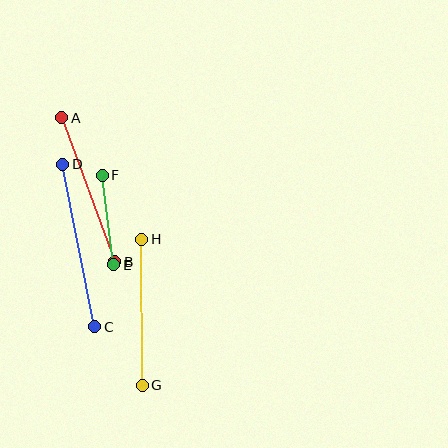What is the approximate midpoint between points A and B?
The midpoint is at approximately (88, 190) pixels.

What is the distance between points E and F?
The distance is approximately 90 pixels.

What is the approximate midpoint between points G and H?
The midpoint is at approximately (142, 312) pixels.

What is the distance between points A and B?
The distance is approximately 154 pixels.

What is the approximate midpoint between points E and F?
The midpoint is at approximately (108, 220) pixels.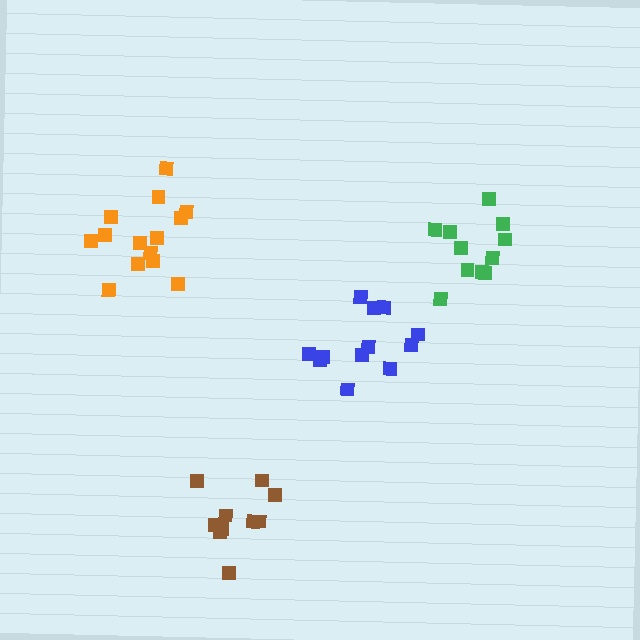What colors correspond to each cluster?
The clusters are colored: brown, orange, green, blue.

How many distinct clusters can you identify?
There are 4 distinct clusters.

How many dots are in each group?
Group 1: 10 dots, Group 2: 14 dots, Group 3: 11 dots, Group 4: 12 dots (47 total).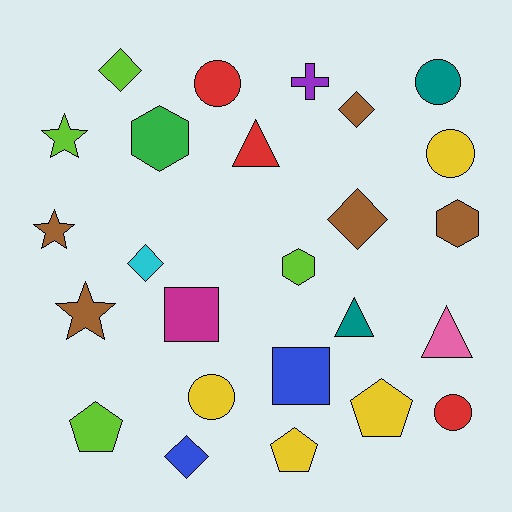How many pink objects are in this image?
There is 1 pink object.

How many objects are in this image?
There are 25 objects.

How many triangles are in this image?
There are 3 triangles.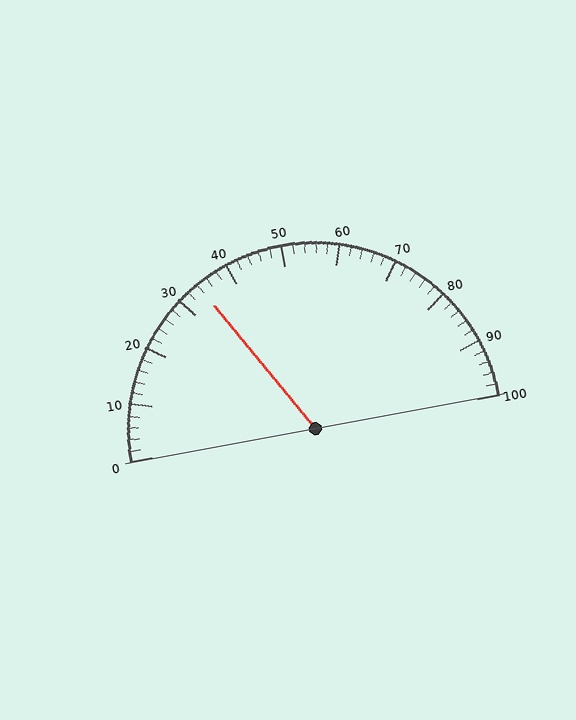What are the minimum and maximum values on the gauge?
The gauge ranges from 0 to 100.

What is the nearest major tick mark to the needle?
The nearest major tick mark is 30.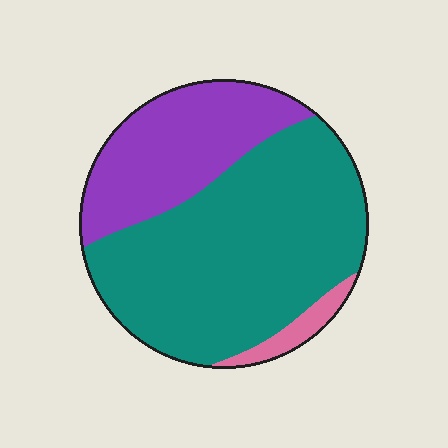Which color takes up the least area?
Pink, at roughly 5%.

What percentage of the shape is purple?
Purple takes up about one third (1/3) of the shape.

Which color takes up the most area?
Teal, at roughly 65%.